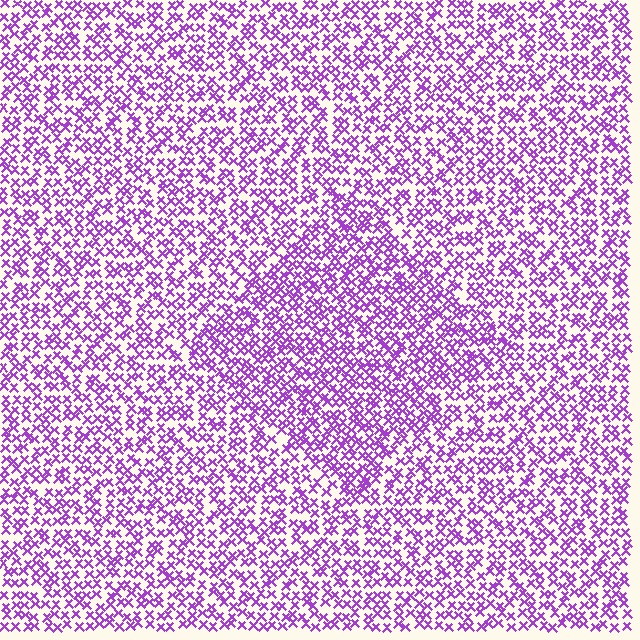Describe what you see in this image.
The image contains small purple elements arranged at two different densities. A diamond-shaped region is visible where the elements are more densely packed than the surrounding area.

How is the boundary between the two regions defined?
The boundary is defined by a change in element density (approximately 1.4x ratio). All elements are the same color, size, and shape.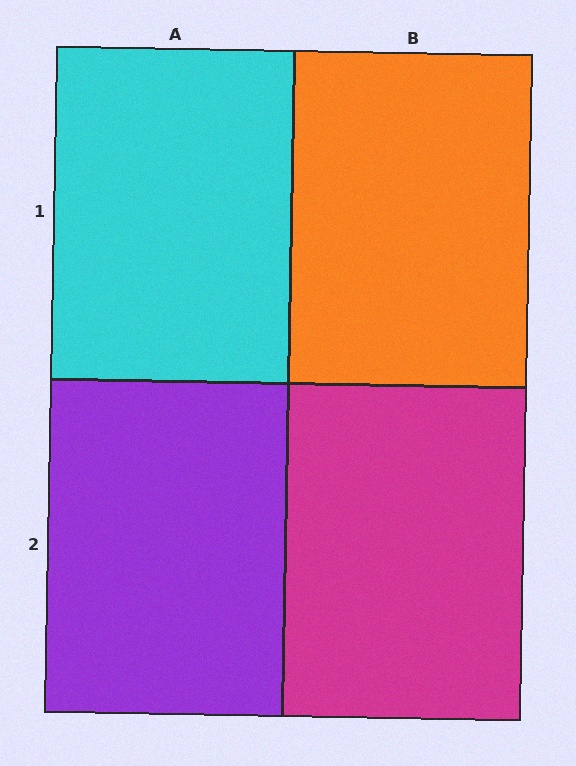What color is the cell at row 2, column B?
Magenta.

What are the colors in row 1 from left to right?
Cyan, orange.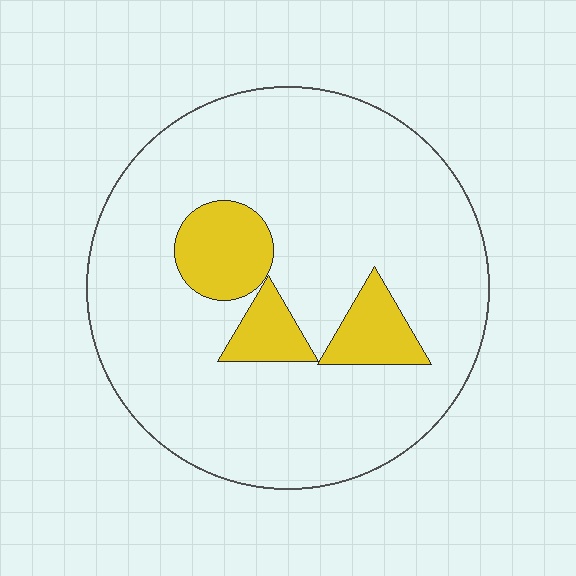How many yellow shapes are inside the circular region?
3.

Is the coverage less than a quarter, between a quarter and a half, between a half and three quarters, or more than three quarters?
Less than a quarter.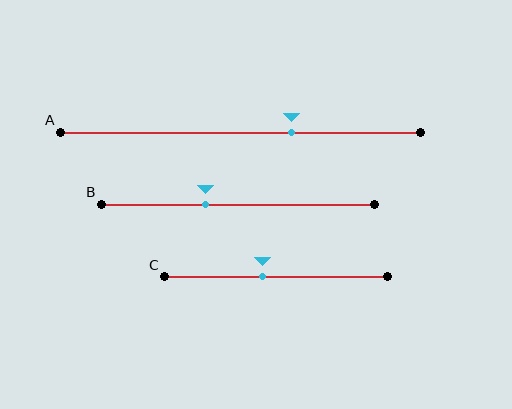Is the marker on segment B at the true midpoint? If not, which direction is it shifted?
No, the marker on segment B is shifted to the left by about 12% of the segment length.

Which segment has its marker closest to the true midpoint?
Segment C has its marker closest to the true midpoint.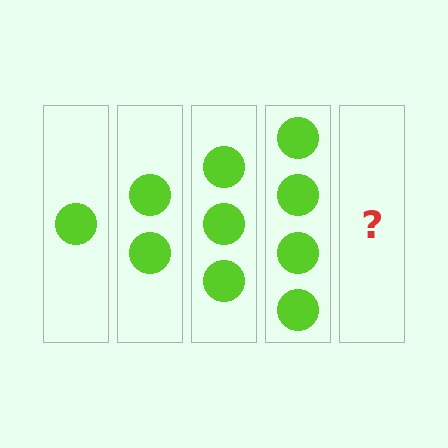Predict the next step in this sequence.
The next step is 5 circles.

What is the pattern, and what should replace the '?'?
The pattern is that each step adds one more circle. The '?' should be 5 circles.